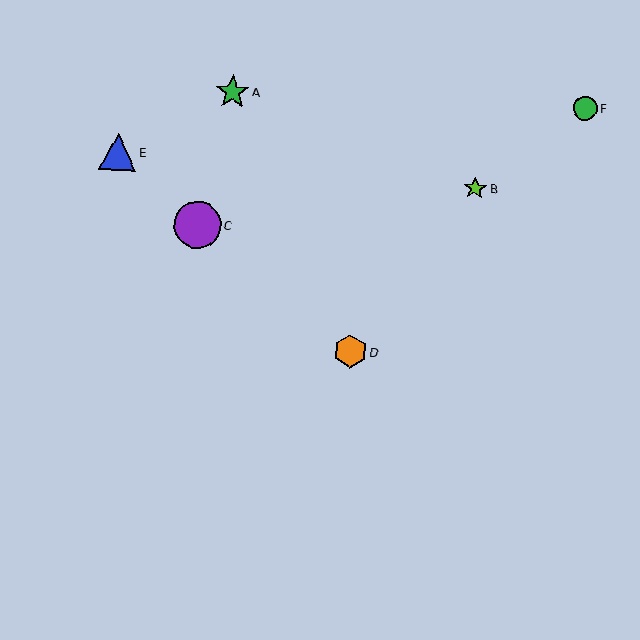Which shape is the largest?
The purple circle (labeled C) is the largest.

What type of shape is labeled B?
Shape B is a lime star.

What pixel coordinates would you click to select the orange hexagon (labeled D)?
Click at (350, 351) to select the orange hexagon D.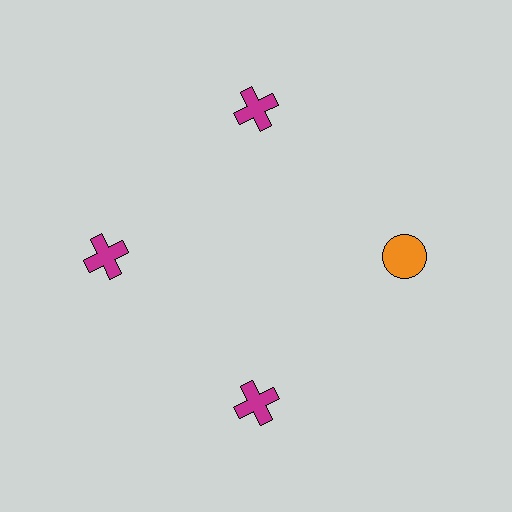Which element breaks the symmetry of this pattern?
The orange circle at roughly the 3 o'clock position breaks the symmetry. All other shapes are magenta crosses.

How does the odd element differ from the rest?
It differs in both color (orange instead of magenta) and shape (circle instead of cross).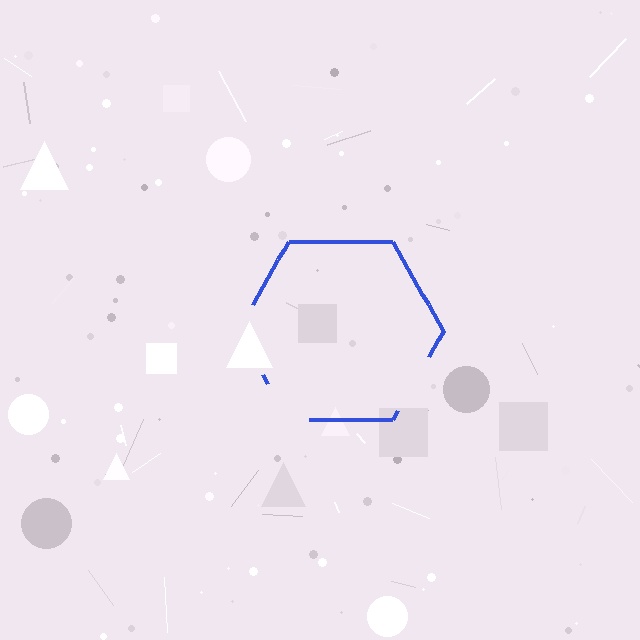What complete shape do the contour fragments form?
The contour fragments form a hexagon.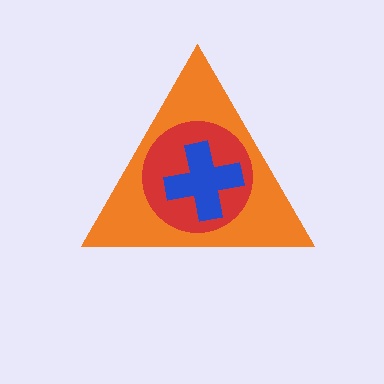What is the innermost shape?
The blue cross.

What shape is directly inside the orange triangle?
The red circle.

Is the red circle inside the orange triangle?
Yes.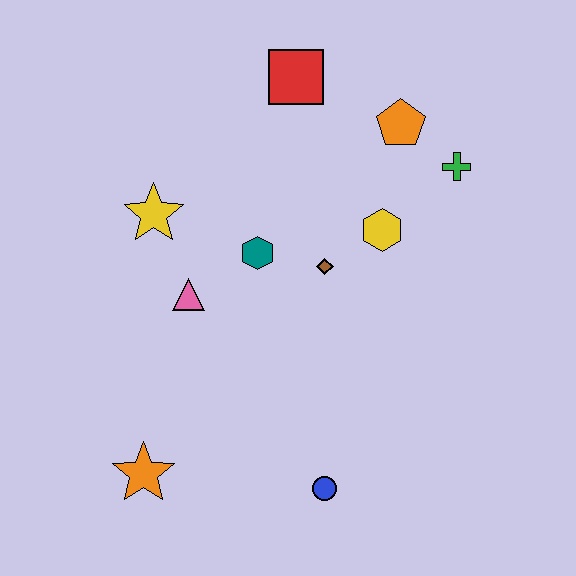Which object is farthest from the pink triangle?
The green cross is farthest from the pink triangle.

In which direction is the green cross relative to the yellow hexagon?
The green cross is to the right of the yellow hexagon.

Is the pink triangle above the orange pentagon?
No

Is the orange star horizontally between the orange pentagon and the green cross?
No